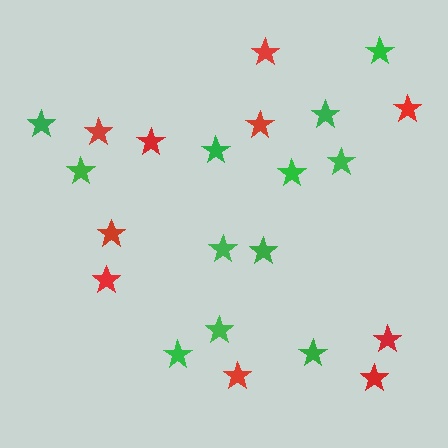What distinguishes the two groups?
There are 2 groups: one group of red stars (10) and one group of green stars (12).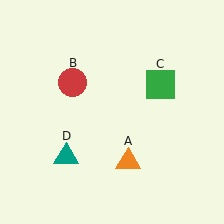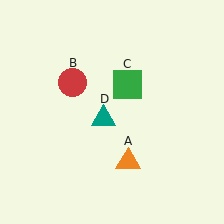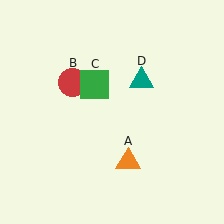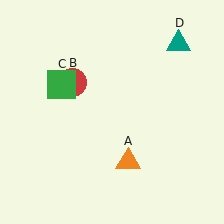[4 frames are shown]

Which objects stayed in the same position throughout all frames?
Orange triangle (object A) and red circle (object B) remained stationary.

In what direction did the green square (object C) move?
The green square (object C) moved left.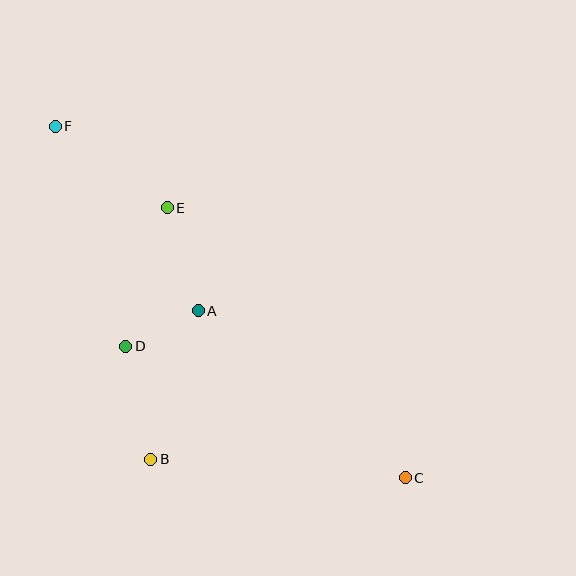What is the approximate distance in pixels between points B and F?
The distance between B and F is approximately 346 pixels.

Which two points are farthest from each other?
Points C and F are farthest from each other.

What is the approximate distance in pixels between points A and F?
The distance between A and F is approximately 233 pixels.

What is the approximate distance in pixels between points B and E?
The distance between B and E is approximately 252 pixels.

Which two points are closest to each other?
Points A and D are closest to each other.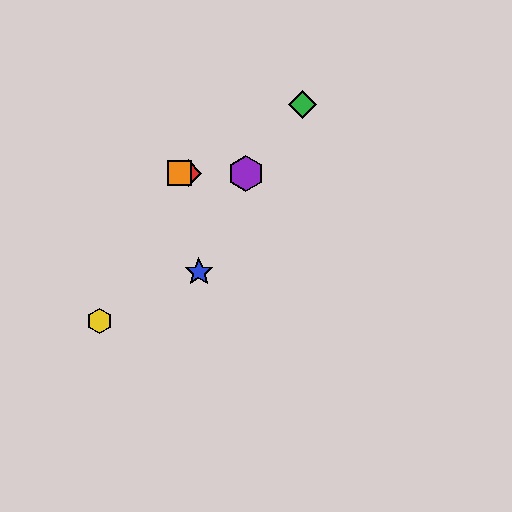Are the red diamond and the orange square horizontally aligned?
Yes, both are at y≈173.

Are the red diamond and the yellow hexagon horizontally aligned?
No, the red diamond is at y≈173 and the yellow hexagon is at y≈321.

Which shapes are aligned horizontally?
The red diamond, the purple hexagon, the orange square are aligned horizontally.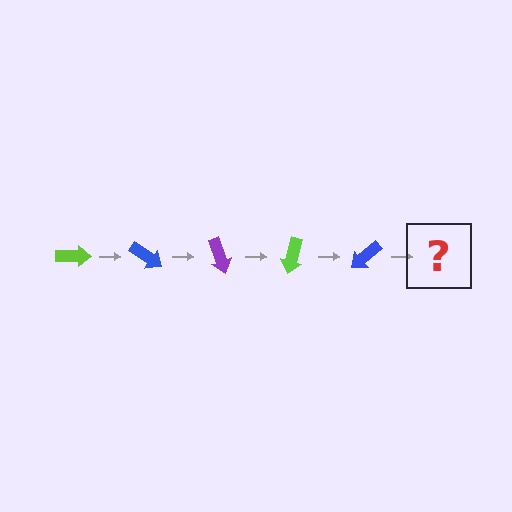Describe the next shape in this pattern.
It should be a purple arrow, rotated 175 degrees from the start.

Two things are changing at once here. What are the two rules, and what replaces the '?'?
The two rules are that it rotates 35 degrees each step and the color cycles through lime, blue, and purple. The '?' should be a purple arrow, rotated 175 degrees from the start.